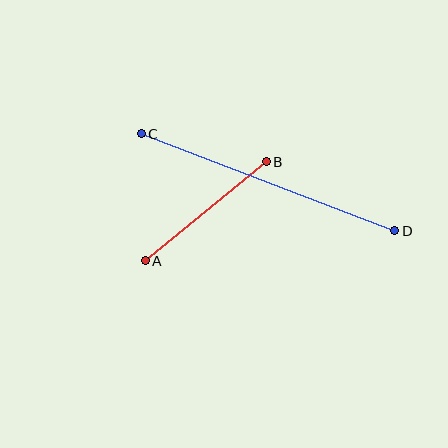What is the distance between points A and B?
The distance is approximately 156 pixels.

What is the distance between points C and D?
The distance is approximately 271 pixels.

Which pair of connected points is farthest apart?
Points C and D are farthest apart.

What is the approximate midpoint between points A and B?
The midpoint is at approximately (206, 211) pixels.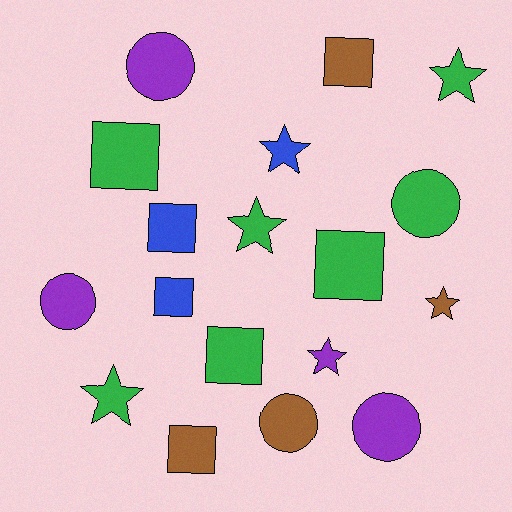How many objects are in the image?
There are 18 objects.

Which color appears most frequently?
Green, with 7 objects.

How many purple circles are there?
There are 3 purple circles.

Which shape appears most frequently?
Square, with 7 objects.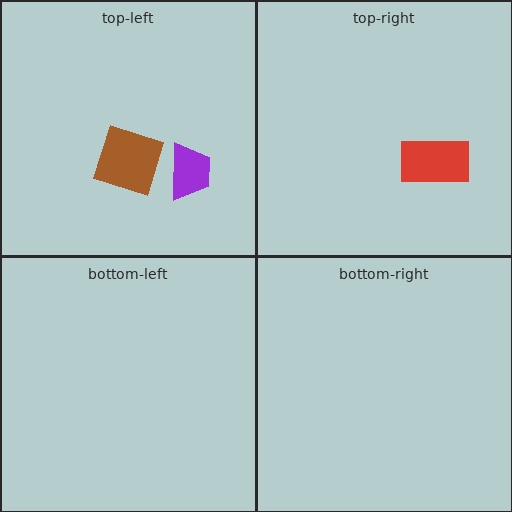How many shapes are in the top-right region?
1.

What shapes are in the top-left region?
The brown square, the purple trapezoid.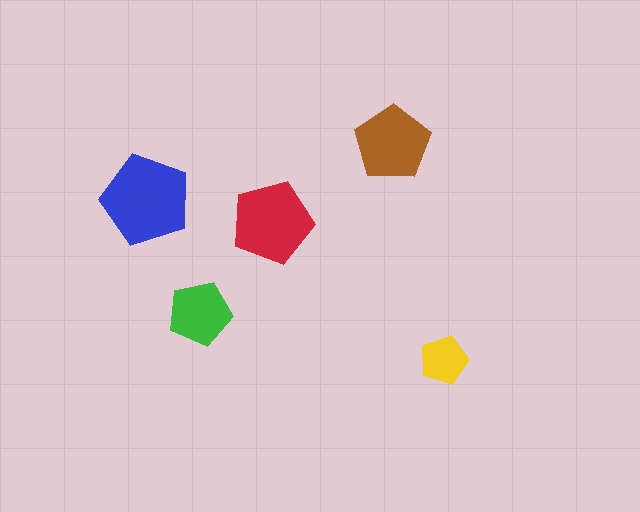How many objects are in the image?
There are 5 objects in the image.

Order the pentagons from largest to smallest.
the blue one, the red one, the brown one, the green one, the yellow one.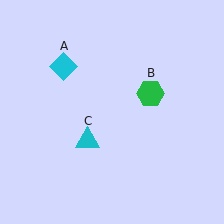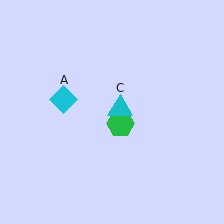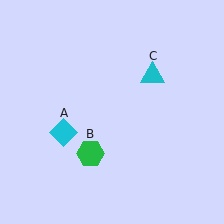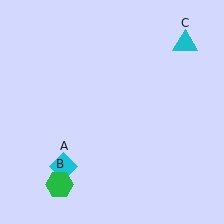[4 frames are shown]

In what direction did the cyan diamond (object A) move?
The cyan diamond (object A) moved down.